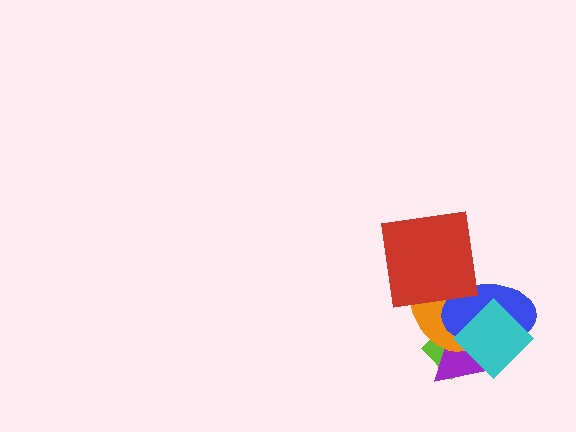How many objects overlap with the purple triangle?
4 objects overlap with the purple triangle.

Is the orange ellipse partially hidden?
Yes, it is partially covered by another shape.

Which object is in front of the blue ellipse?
The cyan diamond is in front of the blue ellipse.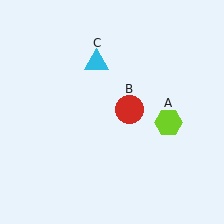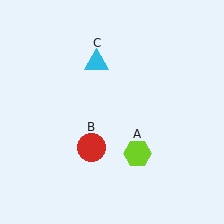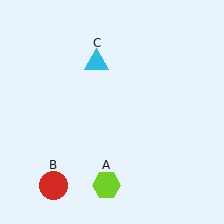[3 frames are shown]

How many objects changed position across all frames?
2 objects changed position: lime hexagon (object A), red circle (object B).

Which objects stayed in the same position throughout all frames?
Cyan triangle (object C) remained stationary.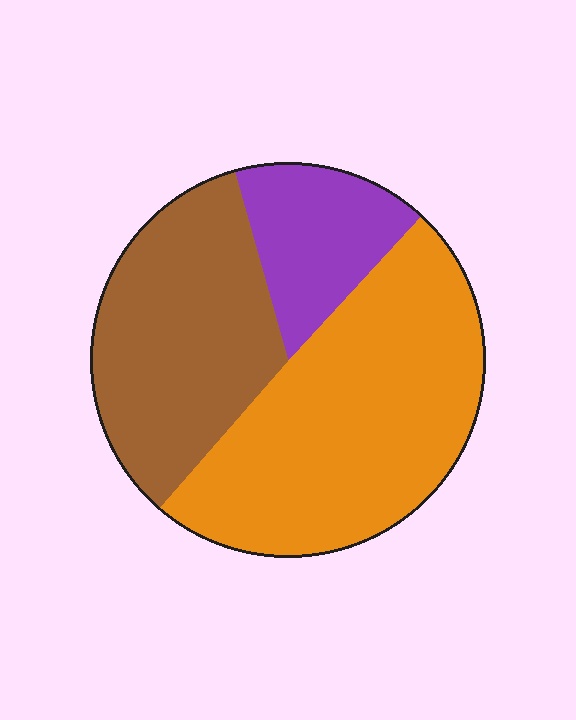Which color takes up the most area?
Orange, at roughly 50%.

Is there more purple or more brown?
Brown.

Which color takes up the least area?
Purple, at roughly 15%.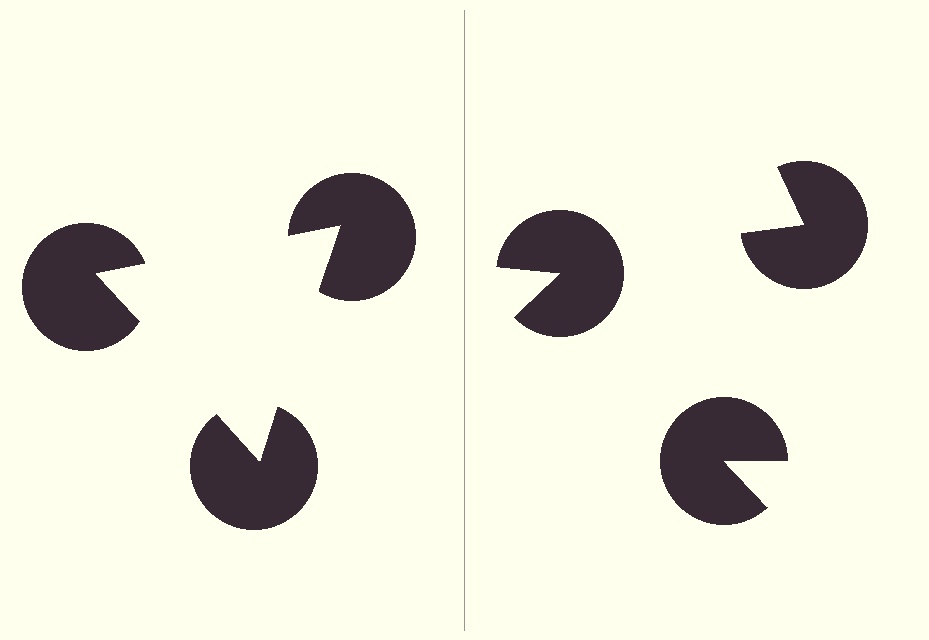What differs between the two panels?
The pac-man discs are positioned identically on both sides; only the wedge orientations differ. On the left they align to a triangle; on the right they are misaligned.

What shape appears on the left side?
An illusory triangle.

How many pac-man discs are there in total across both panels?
6 — 3 on each side.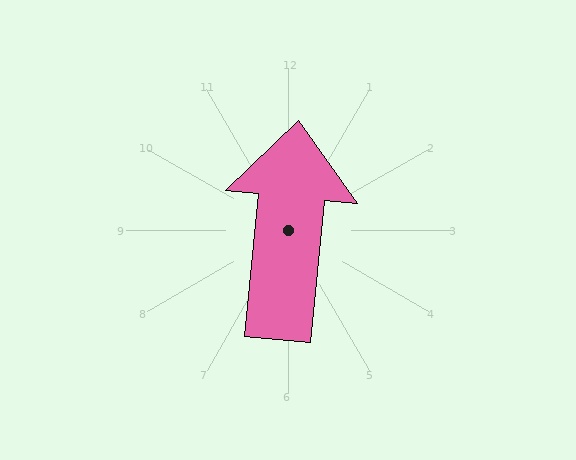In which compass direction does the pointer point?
North.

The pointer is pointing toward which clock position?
Roughly 12 o'clock.